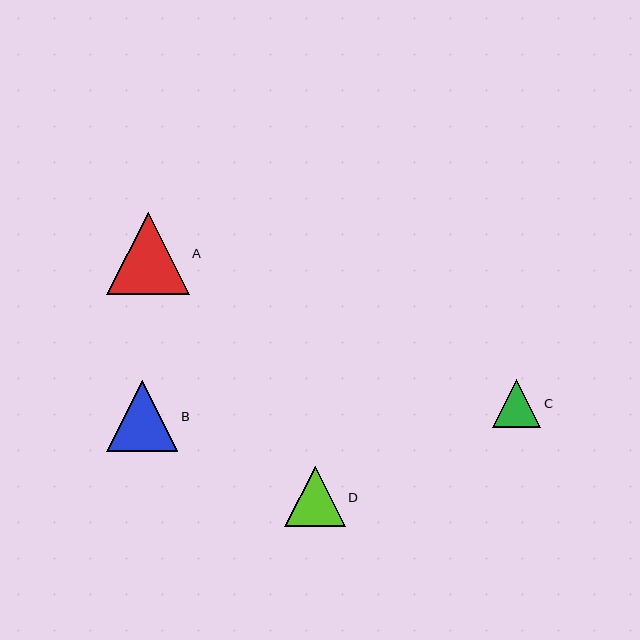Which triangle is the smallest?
Triangle C is the smallest with a size of approximately 48 pixels.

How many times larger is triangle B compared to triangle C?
Triangle B is approximately 1.5 times the size of triangle C.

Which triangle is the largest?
Triangle A is the largest with a size of approximately 82 pixels.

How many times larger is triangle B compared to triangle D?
Triangle B is approximately 1.2 times the size of triangle D.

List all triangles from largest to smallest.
From largest to smallest: A, B, D, C.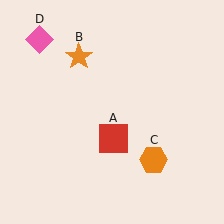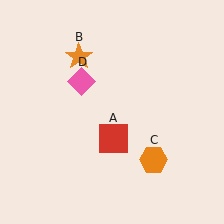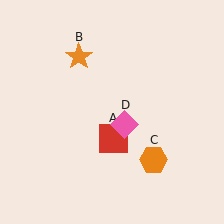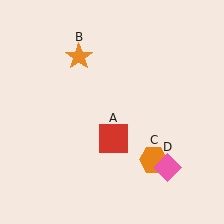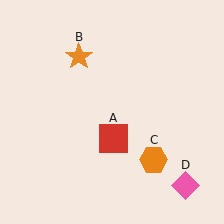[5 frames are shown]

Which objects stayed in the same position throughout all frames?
Red square (object A) and orange star (object B) and orange hexagon (object C) remained stationary.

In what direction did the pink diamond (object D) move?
The pink diamond (object D) moved down and to the right.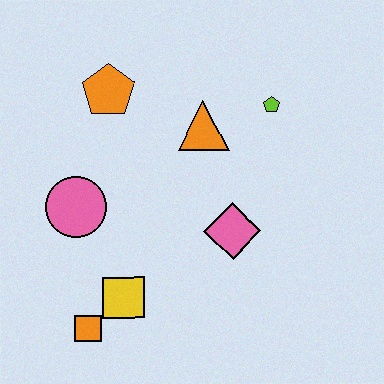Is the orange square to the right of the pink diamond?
No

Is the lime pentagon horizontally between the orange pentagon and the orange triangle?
No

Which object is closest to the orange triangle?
The lime pentagon is closest to the orange triangle.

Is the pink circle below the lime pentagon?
Yes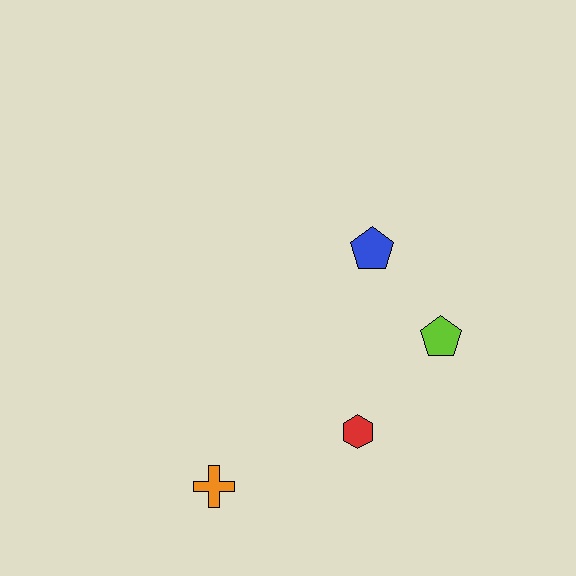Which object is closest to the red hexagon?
The lime pentagon is closest to the red hexagon.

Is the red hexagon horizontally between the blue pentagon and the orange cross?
Yes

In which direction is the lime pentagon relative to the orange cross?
The lime pentagon is to the right of the orange cross.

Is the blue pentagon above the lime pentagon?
Yes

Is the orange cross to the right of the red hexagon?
No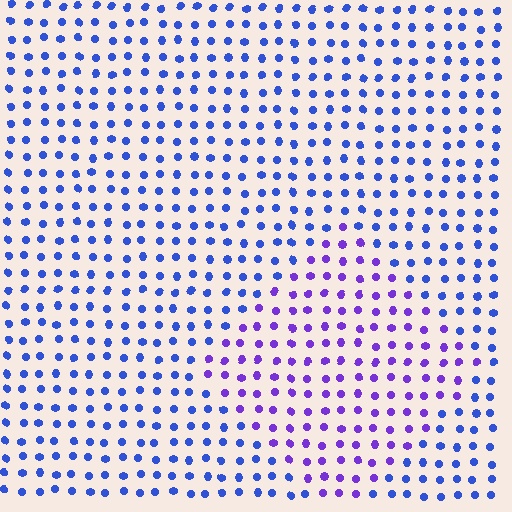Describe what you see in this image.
The image is filled with small blue elements in a uniform arrangement. A diamond-shaped region is visible where the elements are tinted to a slightly different hue, forming a subtle color boundary.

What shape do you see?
I see a diamond.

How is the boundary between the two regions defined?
The boundary is defined purely by a slight shift in hue (about 37 degrees). Spacing, size, and orientation are identical on both sides.